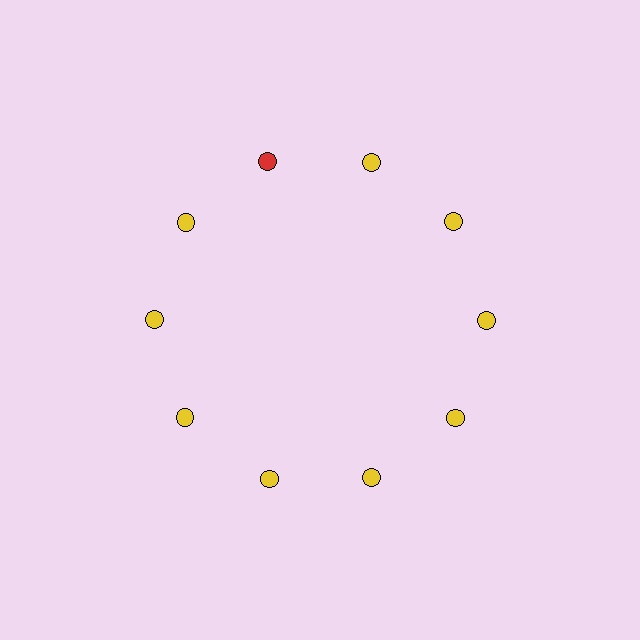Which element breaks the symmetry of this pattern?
The red circle at roughly the 11 o'clock position breaks the symmetry. All other shapes are yellow circles.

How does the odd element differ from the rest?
It has a different color: red instead of yellow.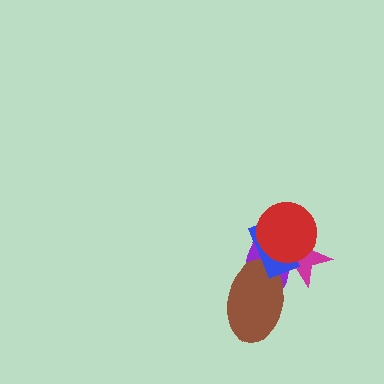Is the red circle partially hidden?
No, no other shape covers it.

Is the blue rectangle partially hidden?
Yes, it is partially covered by another shape.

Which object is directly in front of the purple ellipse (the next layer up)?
The brown ellipse is directly in front of the purple ellipse.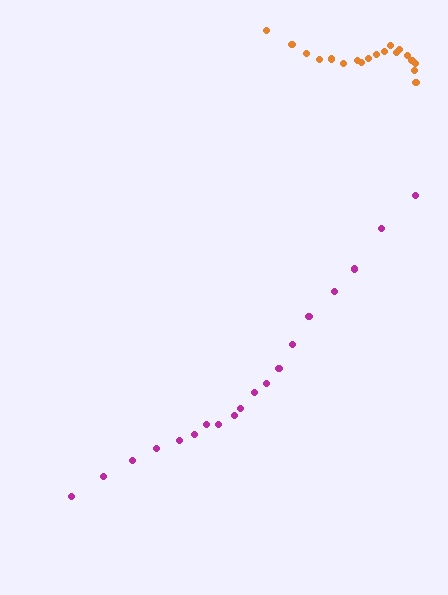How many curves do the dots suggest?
There are 2 distinct paths.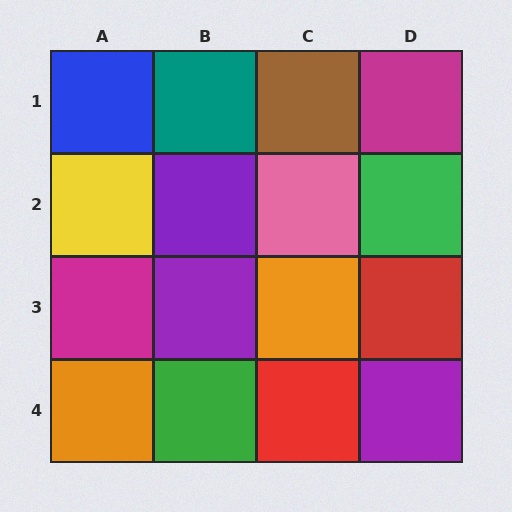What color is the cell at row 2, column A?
Yellow.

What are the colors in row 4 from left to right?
Orange, green, red, purple.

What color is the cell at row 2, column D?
Green.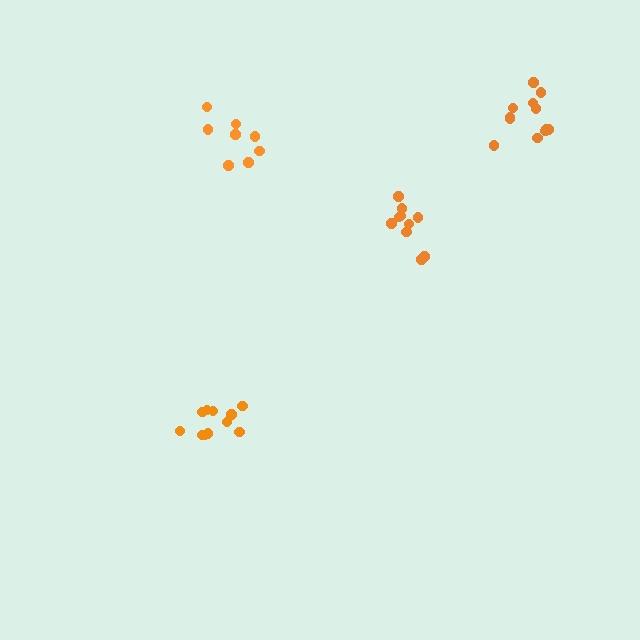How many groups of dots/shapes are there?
There are 4 groups.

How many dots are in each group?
Group 1: 12 dots, Group 2: 11 dots, Group 3: 8 dots, Group 4: 10 dots (41 total).